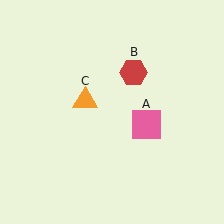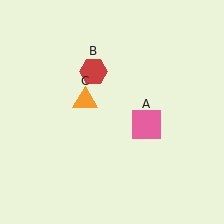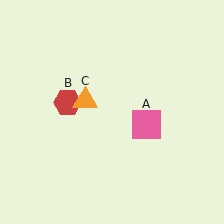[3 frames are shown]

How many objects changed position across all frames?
1 object changed position: red hexagon (object B).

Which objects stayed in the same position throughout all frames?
Pink square (object A) and orange triangle (object C) remained stationary.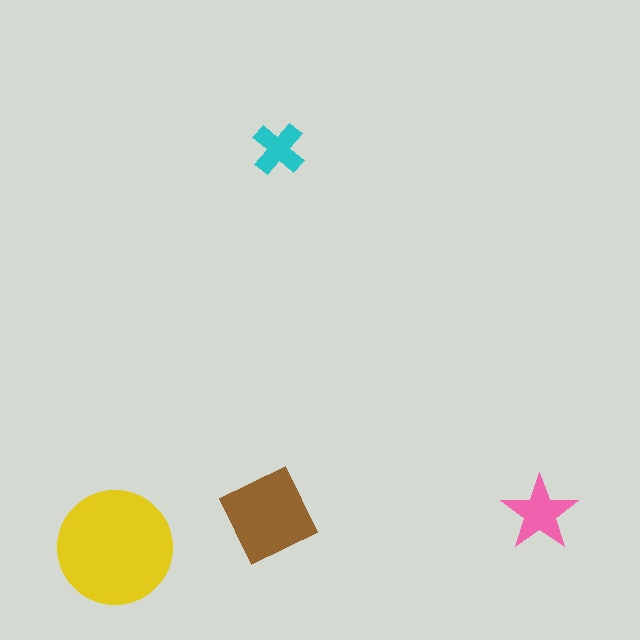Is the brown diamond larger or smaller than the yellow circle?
Smaller.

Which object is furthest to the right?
The pink star is rightmost.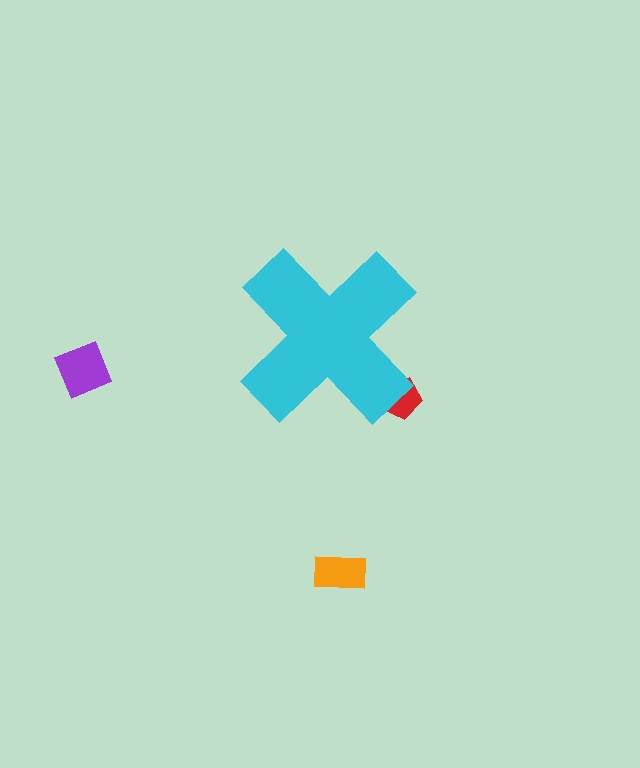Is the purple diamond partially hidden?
No, the purple diamond is fully visible.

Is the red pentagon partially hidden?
Yes, the red pentagon is partially hidden behind the cyan cross.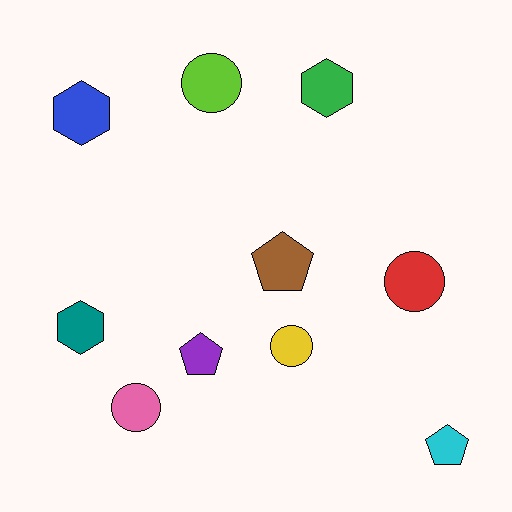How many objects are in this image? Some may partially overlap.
There are 10 objects.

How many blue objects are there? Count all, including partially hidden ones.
There is 1 blue object.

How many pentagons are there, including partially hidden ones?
There are 3 pentagons.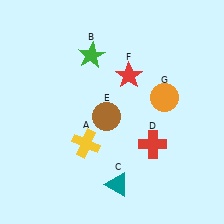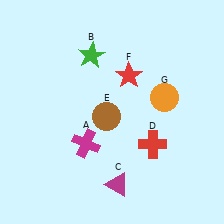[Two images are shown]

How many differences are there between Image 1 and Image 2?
There are 2 differences between the two images.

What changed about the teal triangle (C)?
In Image 1, C is teal. In Image 2, it changed to magenta.